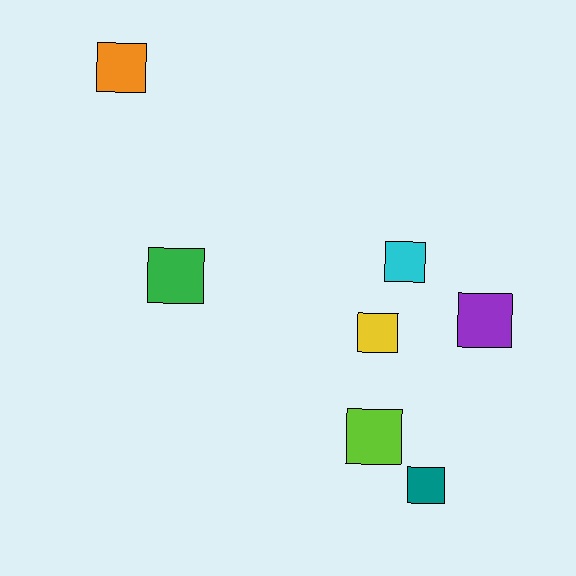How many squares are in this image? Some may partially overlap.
There are 7 squares.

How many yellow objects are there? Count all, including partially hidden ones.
There is 1 yellow object.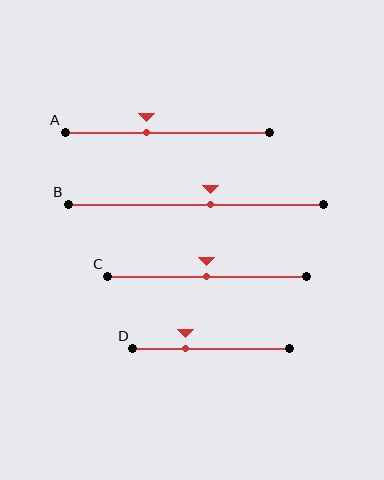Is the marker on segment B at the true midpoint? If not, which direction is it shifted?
No, the marker on segment B is shifted to the right by about 6% of the segment length.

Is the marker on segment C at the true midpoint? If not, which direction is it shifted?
Yes, the marker on segment C is at the true midpoint.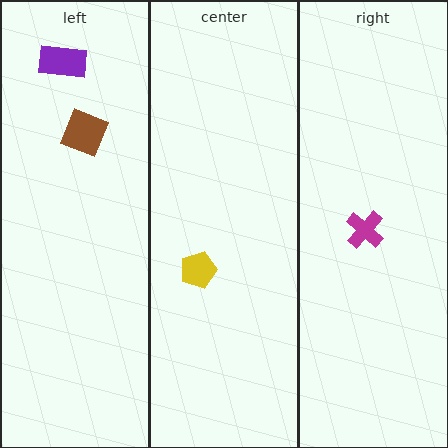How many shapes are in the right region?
1.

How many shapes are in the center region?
1.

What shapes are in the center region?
The yellow pentagon.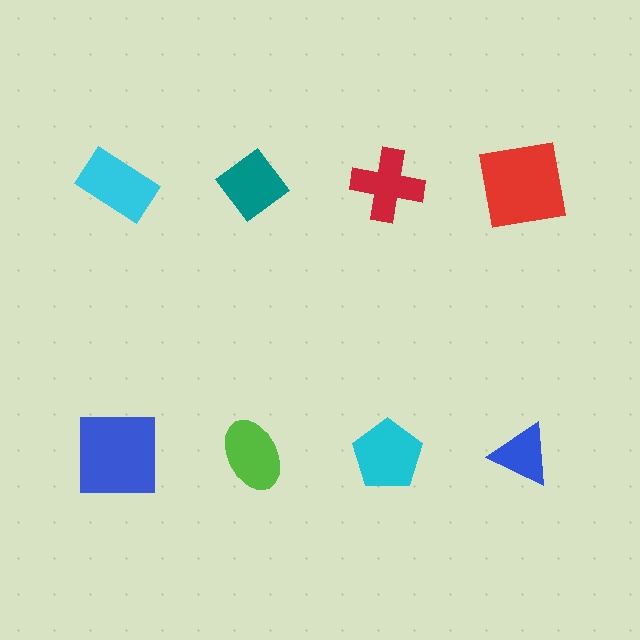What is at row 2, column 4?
A blue triangle.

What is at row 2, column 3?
A cyan pentagon.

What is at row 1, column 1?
A cyan rectangle.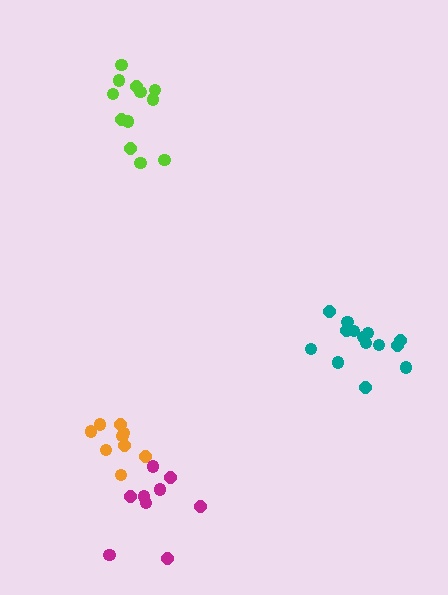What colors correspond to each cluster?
The clusters are colored: orange, teal, lime, magenta.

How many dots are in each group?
Group 1: 9 dots, Group 2: 14 dots, Group 3: 12 dots, Group 4: 9 dots (44 total).